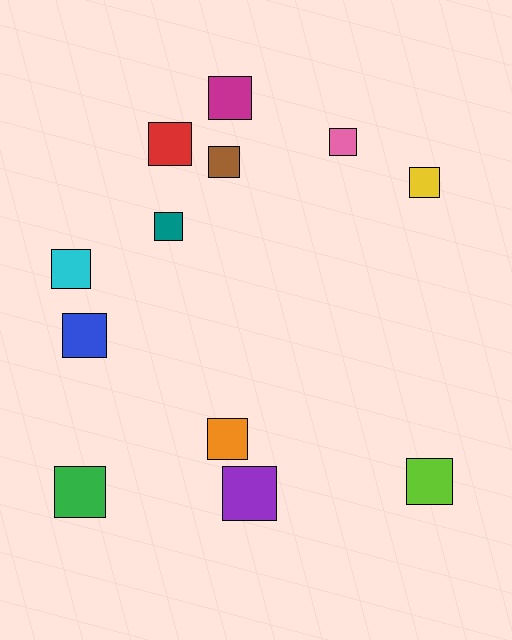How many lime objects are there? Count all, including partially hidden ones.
There is 1 lime object.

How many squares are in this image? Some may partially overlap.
There are 12 squares.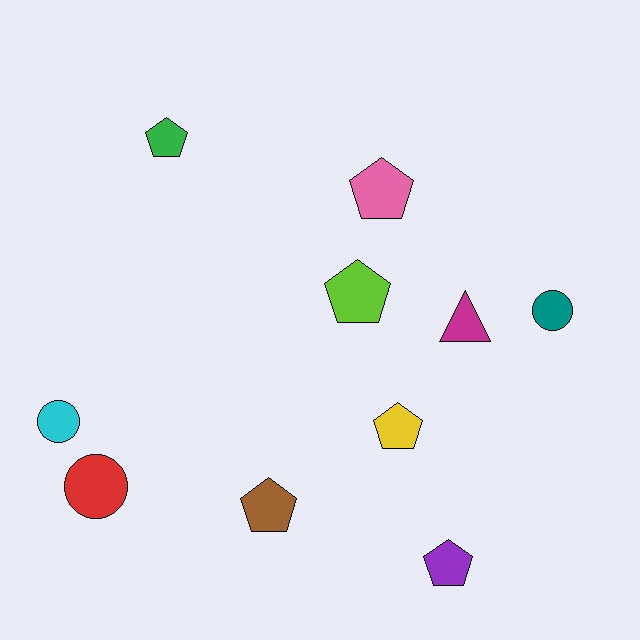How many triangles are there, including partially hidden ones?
There is 1 triangle.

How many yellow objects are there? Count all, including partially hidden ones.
There is 1 yellow object.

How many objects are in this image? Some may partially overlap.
There are 10 objects.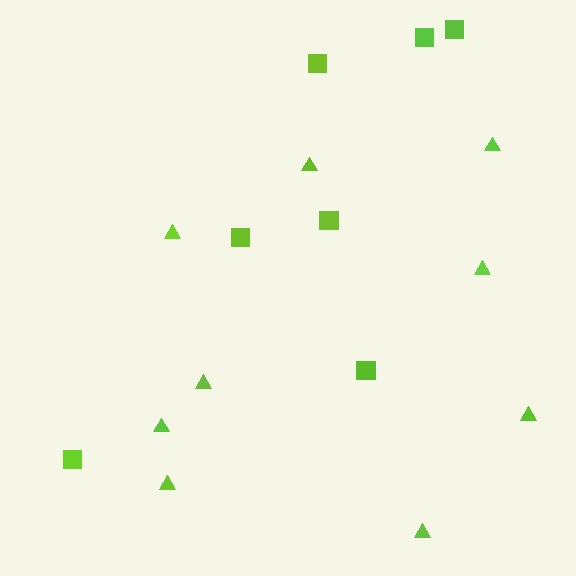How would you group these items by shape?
There are 2 groups: one group of triangles (9) and one group of squares (7).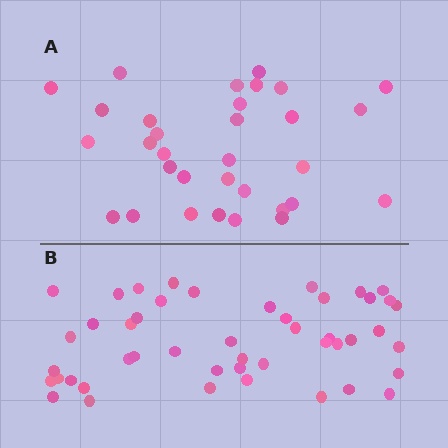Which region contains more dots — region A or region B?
Region B (the bottom region) has more dots.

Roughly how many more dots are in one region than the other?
Region B has approximately 15 more dots than region A.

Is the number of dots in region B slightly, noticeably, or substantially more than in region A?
Region B has substantially more. The ratio is roughly 1.5 to 1.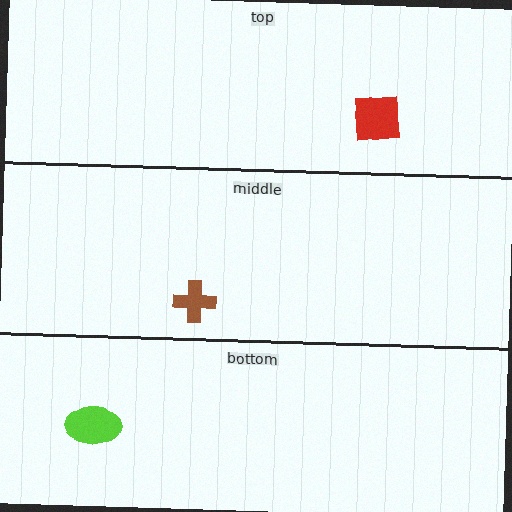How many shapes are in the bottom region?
1.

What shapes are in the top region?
The red square.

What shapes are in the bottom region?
The lime ellipse.